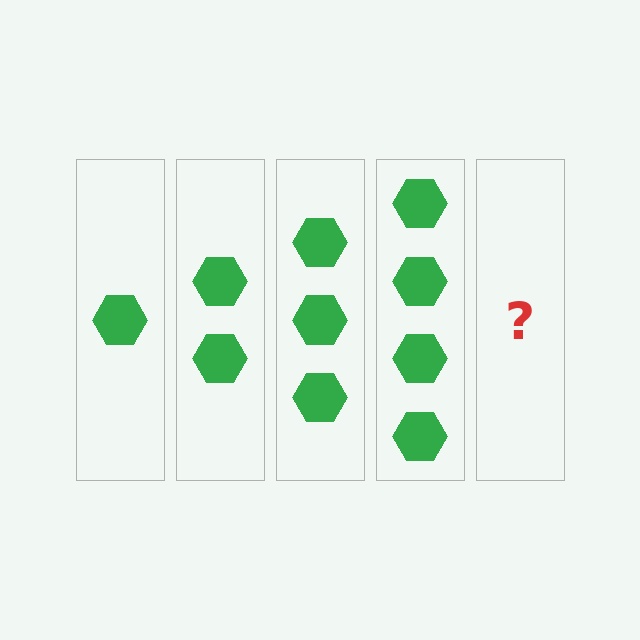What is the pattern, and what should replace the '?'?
The pattern is that each step adds one more hexagon. The '?' should be 5 hexagons.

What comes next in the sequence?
The next element should be 5 hexagons.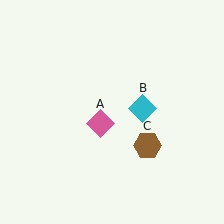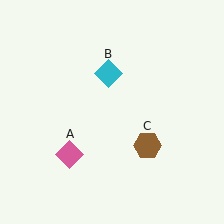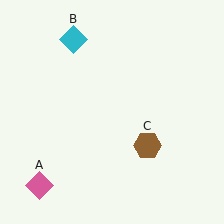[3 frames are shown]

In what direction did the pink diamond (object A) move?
The pink diamond (object A) moved down and to the left.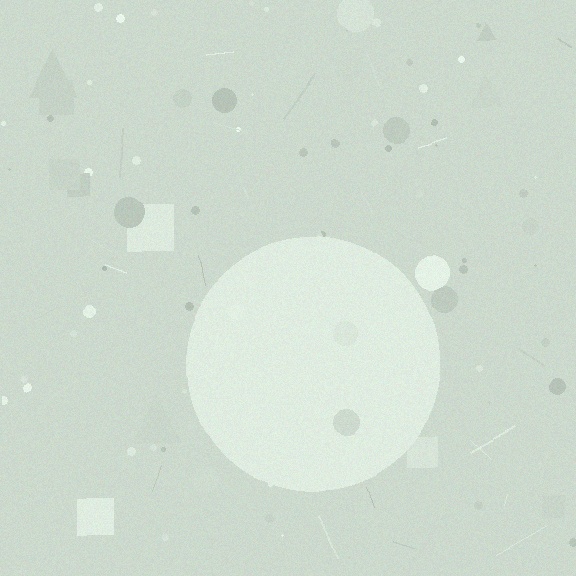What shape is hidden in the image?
A circle is hidden in the image.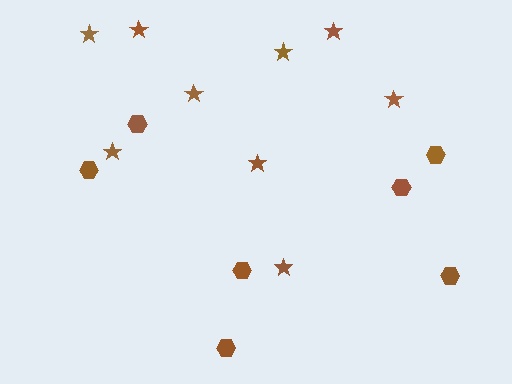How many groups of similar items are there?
There are 2 groups: one group of hexagons (7) and one group of stars (9).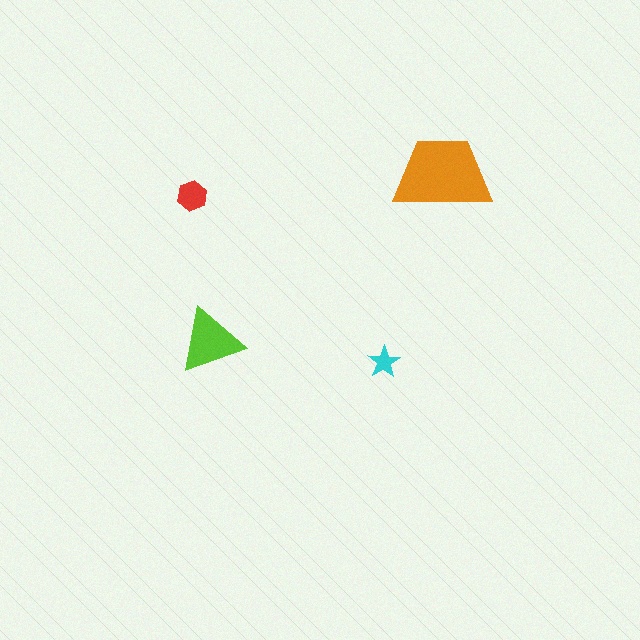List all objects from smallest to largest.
The cyan star, the red hexagon, the lime triangle, the orange trapezoid.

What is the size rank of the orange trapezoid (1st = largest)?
1st.